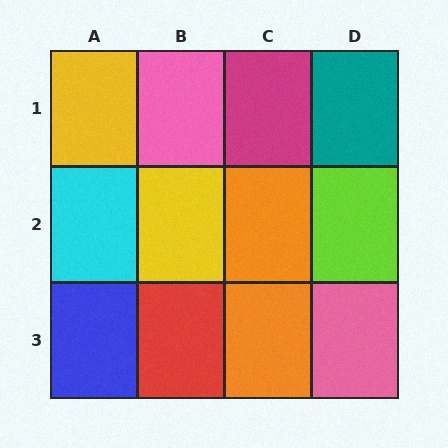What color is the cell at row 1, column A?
Yellow.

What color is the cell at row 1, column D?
Teal.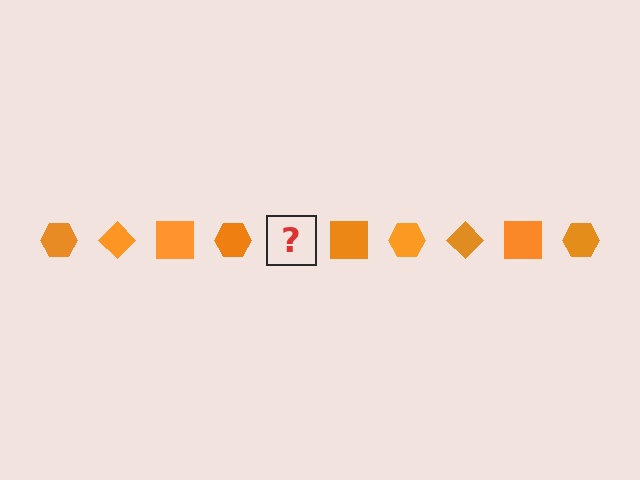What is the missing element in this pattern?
The missing element is an orange diamond.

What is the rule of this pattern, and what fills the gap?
The rule is that the pattern cycles through hexagon, diamond, square shapes in orange. The gap should be filled with an orange diamond.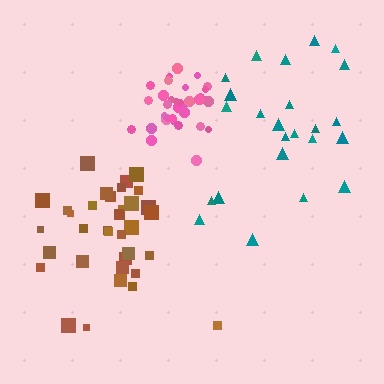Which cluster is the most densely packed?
Pink.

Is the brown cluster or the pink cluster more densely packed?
Pink.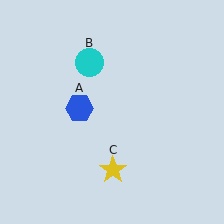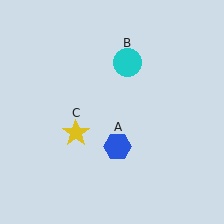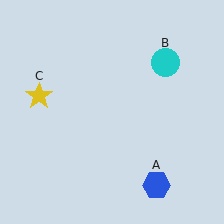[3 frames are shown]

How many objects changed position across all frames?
3 objects changed position: blue hexagon (object A), cyan circle (object B), yellow star (object C).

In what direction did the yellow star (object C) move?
The yellow star (object C) moved up and to the left.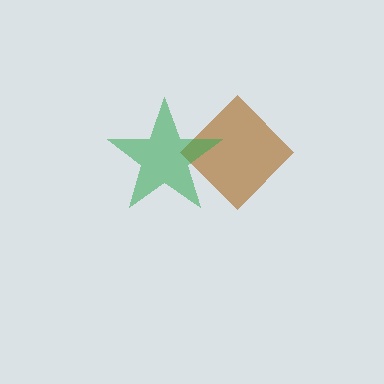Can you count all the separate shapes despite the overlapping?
Yes, there are 2 separate shapes.